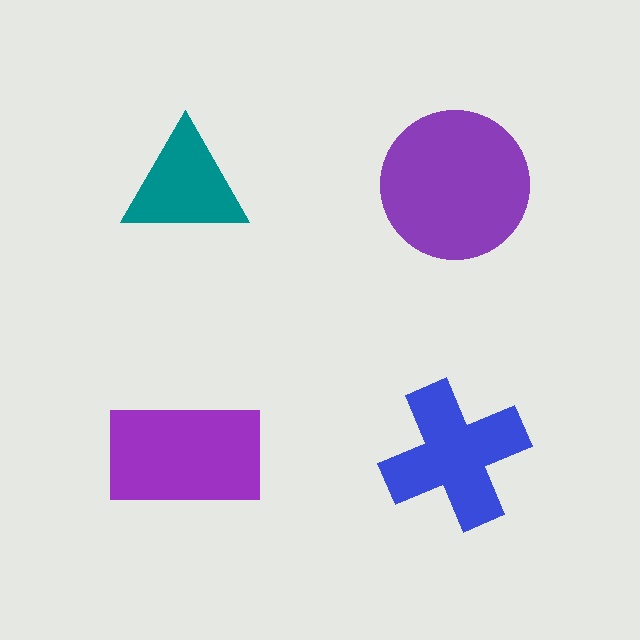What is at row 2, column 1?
A purple rectangle.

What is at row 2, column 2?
A blue cross.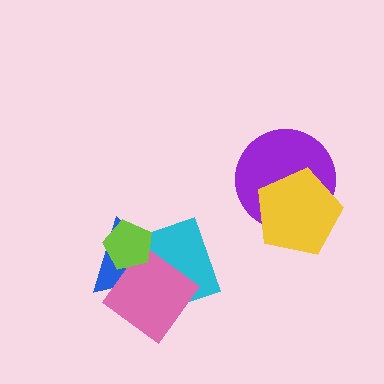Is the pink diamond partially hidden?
Yes, it is partially covered by another shape.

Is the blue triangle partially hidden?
Yes, it is partially covered by another shape.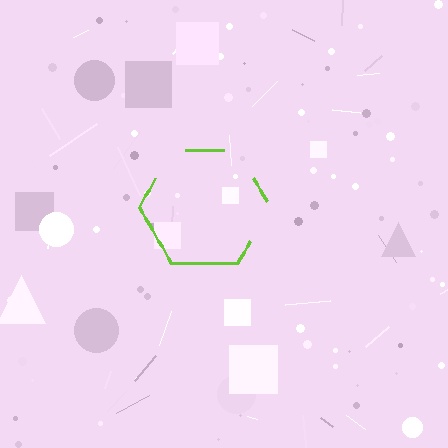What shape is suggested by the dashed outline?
The dashed outline suggests a hexagon.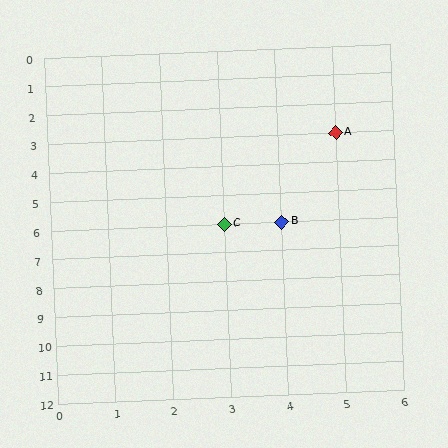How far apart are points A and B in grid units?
Points A and B are 1 column and 3 rows apart (about 3.2 grid units diagonally).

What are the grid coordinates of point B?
Point B is at grid coordinates (4, 6).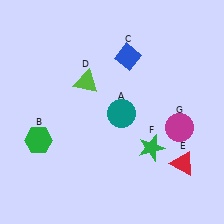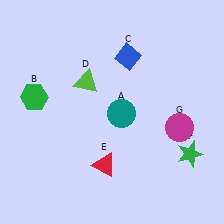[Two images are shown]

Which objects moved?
The objects that moved are: the green hexagon (B), the red triangle (E), the green star (F).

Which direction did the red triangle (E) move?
The red triangle (E) moved left.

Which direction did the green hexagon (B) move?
The green hexagon (B) moved up.